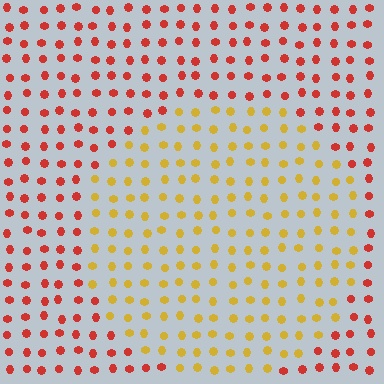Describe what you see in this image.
The image is filled with small red elements in a uniform arrangement. A circle-shaped region is visible where the elements are tinted to a slightly different hue, forming a subtle color boundary.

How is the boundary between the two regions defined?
The boundary is defined purely by a slight shift in hue (about 47 degrees). Spacing, size, and orientation are identical on both sides.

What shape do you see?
I see a circle.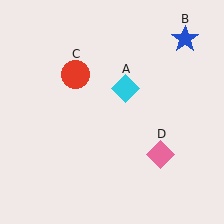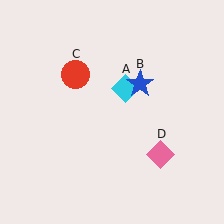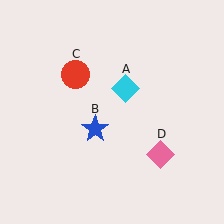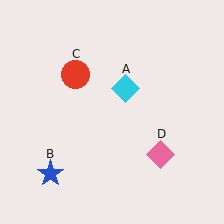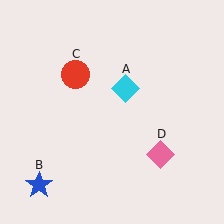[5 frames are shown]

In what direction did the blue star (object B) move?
The blue star (object B) moved down and to the left.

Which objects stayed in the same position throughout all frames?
Cyan diamond (object A) and red circle (object C) and pink diamond (object D) remained stationary.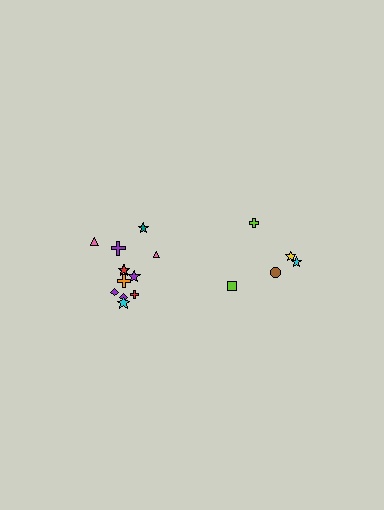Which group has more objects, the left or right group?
The left group.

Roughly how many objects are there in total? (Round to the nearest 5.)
Roughly 15 objects in total.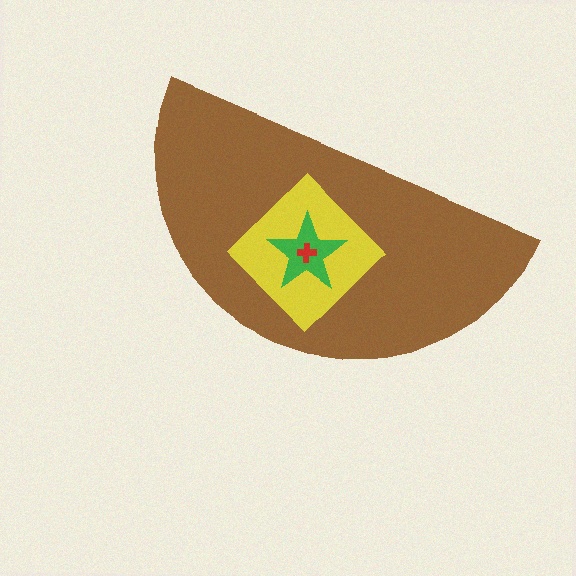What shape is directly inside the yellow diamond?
The green star.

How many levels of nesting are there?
4.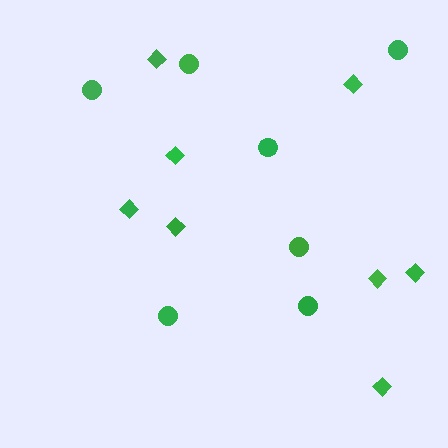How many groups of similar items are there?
There are 2 groups: one group of diamonds (8) and one group of circles (7).